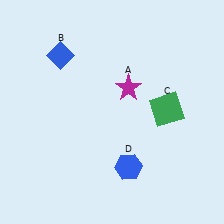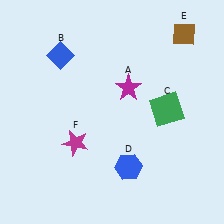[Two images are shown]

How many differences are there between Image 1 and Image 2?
There are 2 differences between the two images.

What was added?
A brown diamond (E), a magenta star (F) were added in Image 2.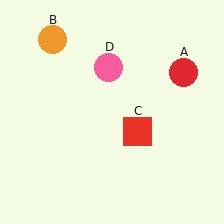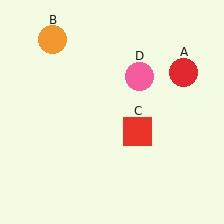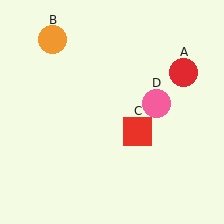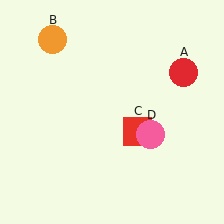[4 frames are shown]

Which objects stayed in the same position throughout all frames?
Red circle (object A) and orange circle (object B) and red square (object C) remained stationary.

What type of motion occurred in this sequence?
The pink circle (object D) rotated clockwise around the center of the scene.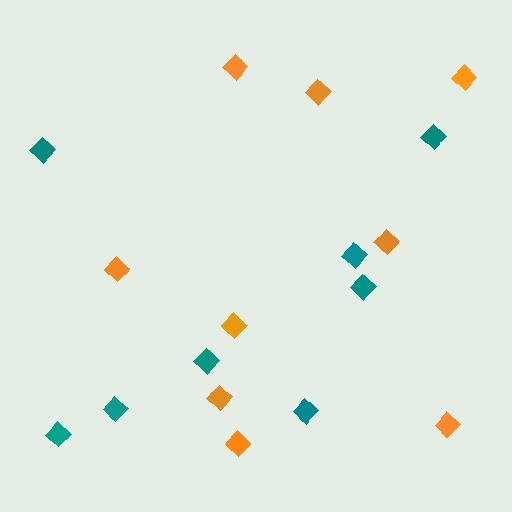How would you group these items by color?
There are 2 groups: one group of teal diamonds (8) and one group of orange diamonds (9).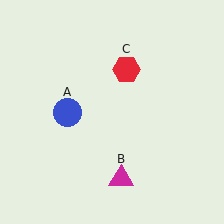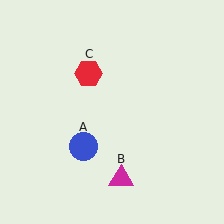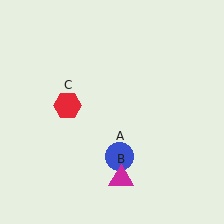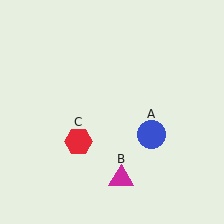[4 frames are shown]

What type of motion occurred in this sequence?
The blue circle (object A), red hexagon (object C) rotated counterclockwise around the center of the scene.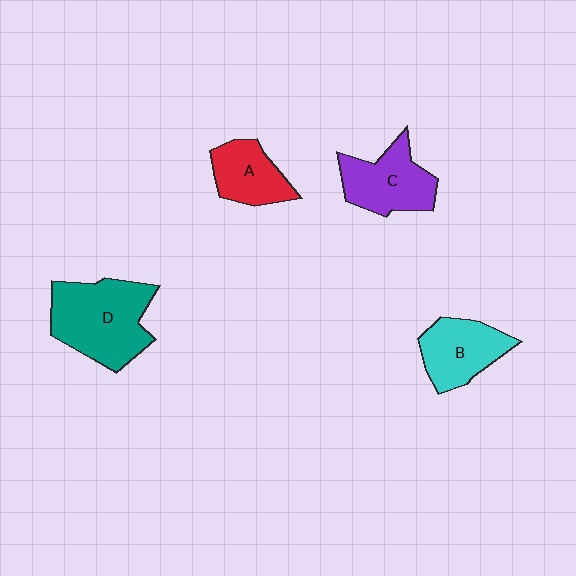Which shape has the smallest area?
Shape A (red).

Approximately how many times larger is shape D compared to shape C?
Approximately 1.4 times.